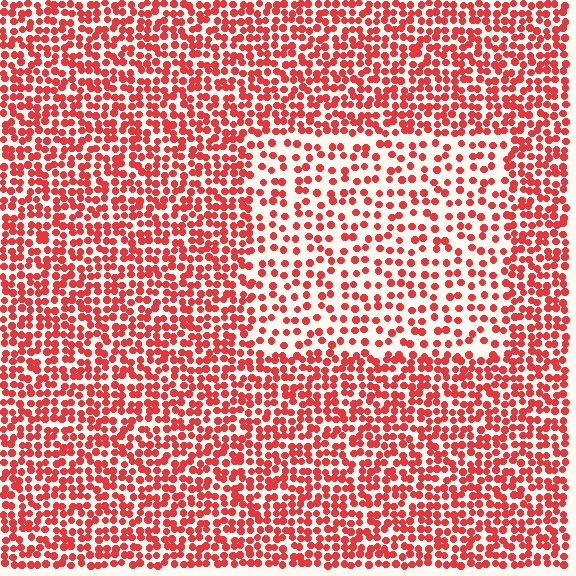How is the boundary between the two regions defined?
The boundary is defined by a change in element density (approximately 1.9x ratio). All elements are the same color, size, and shape.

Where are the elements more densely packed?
The elements are more densely packed outside the rectangle boundary.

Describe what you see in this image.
The image contains small red elements arranged at two different densities. A rectangle-shaped region is visible where the elements are less densely packed than the surrounding area.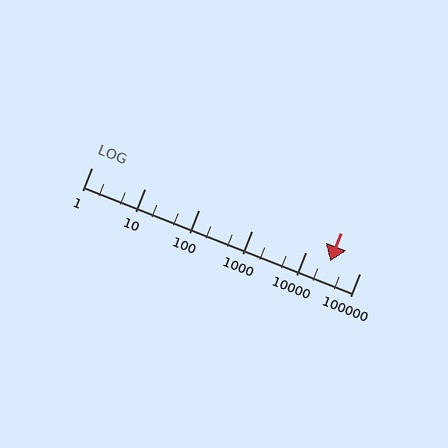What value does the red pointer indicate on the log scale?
The pointer indicates approximately 28000.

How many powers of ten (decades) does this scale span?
The scale spans 5 decades, from 1 to 100000.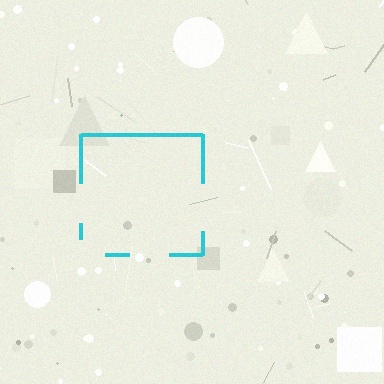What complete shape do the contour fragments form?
The contour fragments form a square.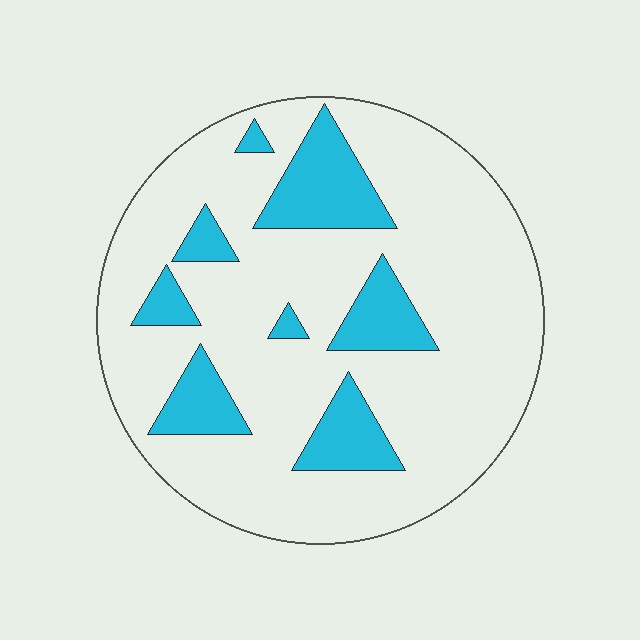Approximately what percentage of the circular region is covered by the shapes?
Approximately 20%.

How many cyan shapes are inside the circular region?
8.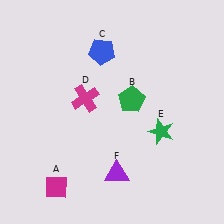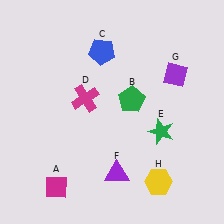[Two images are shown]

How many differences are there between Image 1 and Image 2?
There are 2 differences between the two images.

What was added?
A purple diamond (G), a yellow hexagon (H) were added in Image 2.